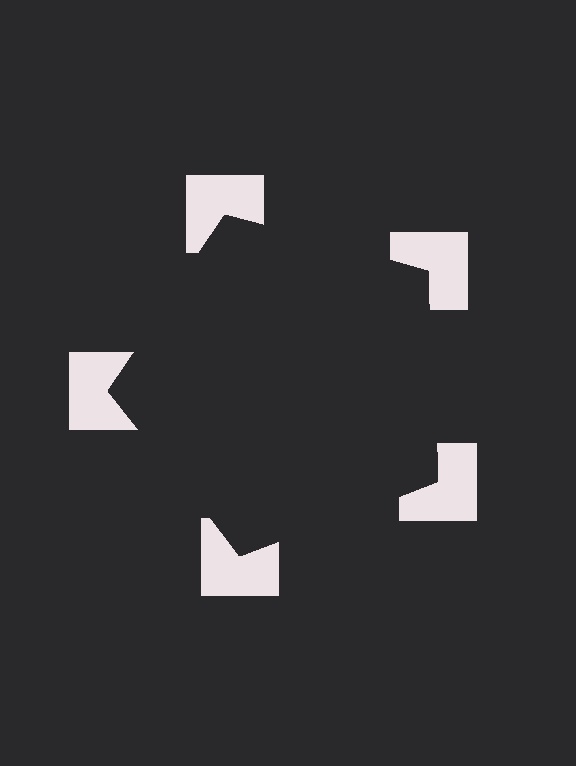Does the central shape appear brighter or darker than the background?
It typically appears slightly darker than the background, even though no actual brightness change is drawn.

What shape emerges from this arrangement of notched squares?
An illusory pentagon — its edges are inferred from the aligned wedge cuts in the notched squares, not physically drawn.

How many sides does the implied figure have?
5 sides.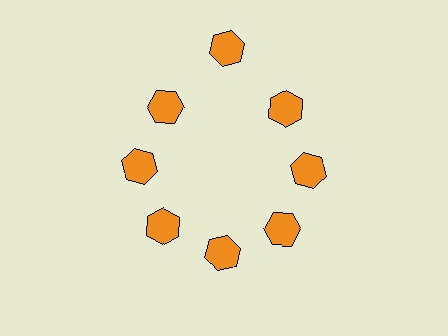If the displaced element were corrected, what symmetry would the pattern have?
It would have 8-fold rotational symmetry — the pattern would map onto itself every 45 degrees.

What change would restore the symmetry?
The symmetry would be restored by moving it inward, back onto the ring so that all 8 hexagons sit at equal angles and equal distance from the center.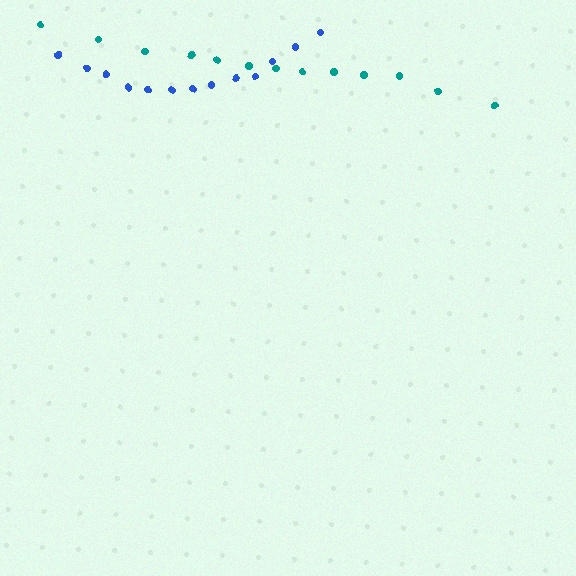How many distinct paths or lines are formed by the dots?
There are 2 distinct paths.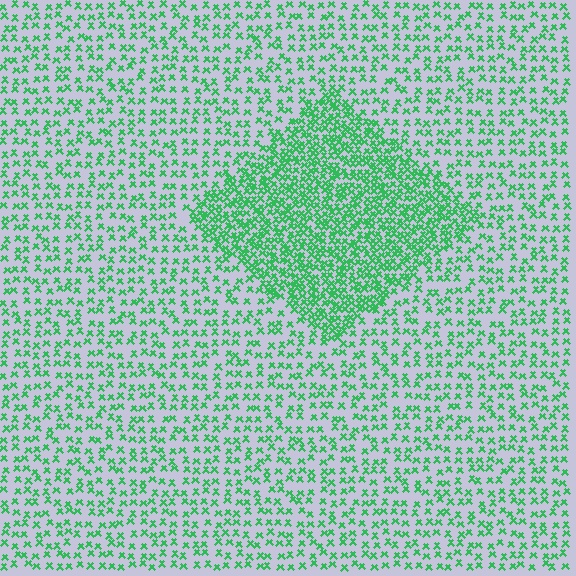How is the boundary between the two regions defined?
The boundary is defined by a change in element density (approximately 2.3x ratio). All elements are the same color, size, and shape.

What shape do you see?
I see a diamond.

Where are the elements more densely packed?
The elements are more densely packed inside the diamond boundary.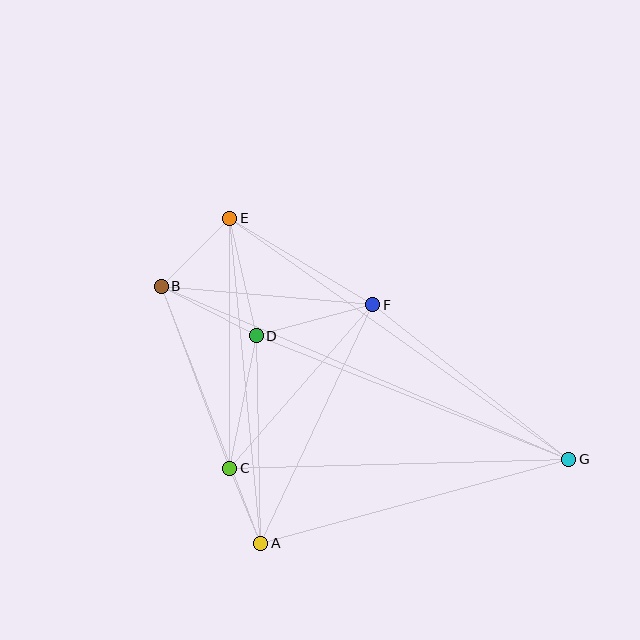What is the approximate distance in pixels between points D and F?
The distance between D and F is approximately 120 pixels.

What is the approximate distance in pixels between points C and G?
The distance between C and G is approximately 339 pixels.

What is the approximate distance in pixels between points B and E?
The distance between B and E is approximately 96 pixels.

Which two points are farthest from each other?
Points B and G are farthest from each other.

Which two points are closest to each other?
Points A and C are closest to each other.